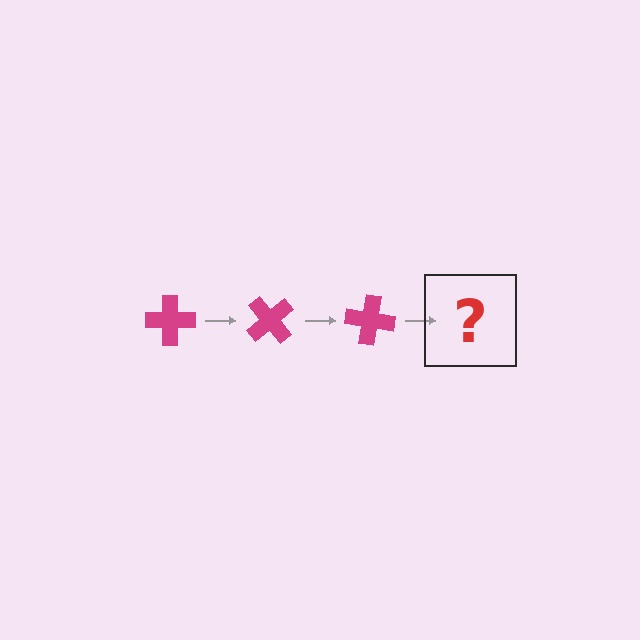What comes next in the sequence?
The next element should be a magenta cross rotated 150 degrees.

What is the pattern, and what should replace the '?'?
The pattern is that the cross rotates 50 degrees each step. The '?' should be a magenta cross rotated 150 degrees.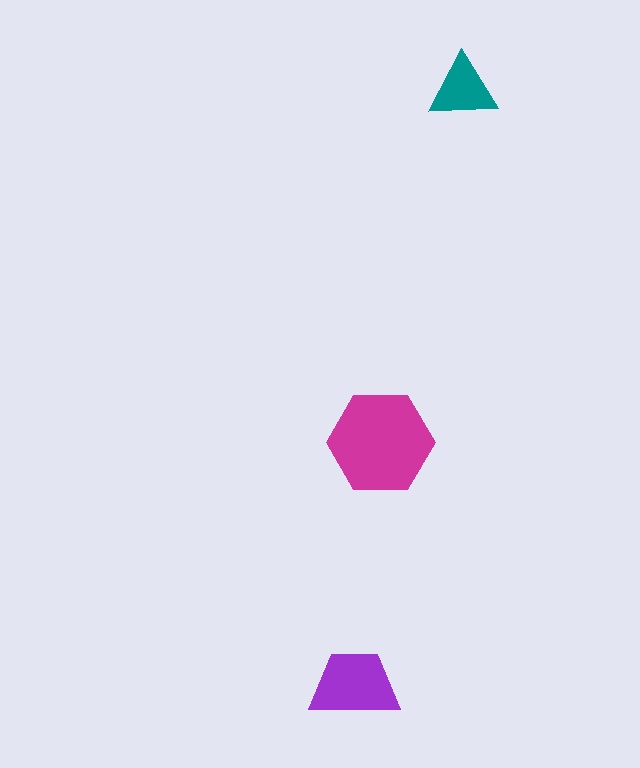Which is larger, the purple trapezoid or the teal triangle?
The purple trapezoid.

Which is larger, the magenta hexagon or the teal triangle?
The magenta hexagon.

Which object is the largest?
The magenta hexagon.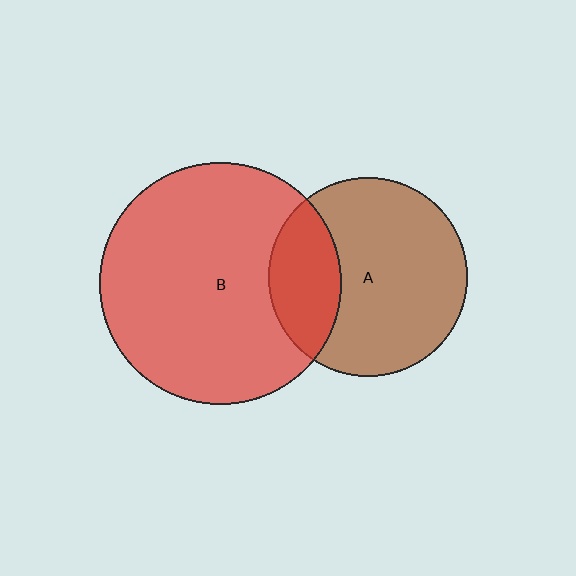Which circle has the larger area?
Circle B (red).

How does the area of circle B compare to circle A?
Approximately 1.5 times.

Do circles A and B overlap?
Yes.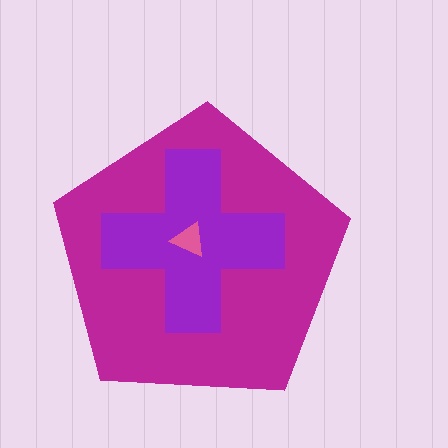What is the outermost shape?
The magenta pentagon.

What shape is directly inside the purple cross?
The pink triangle.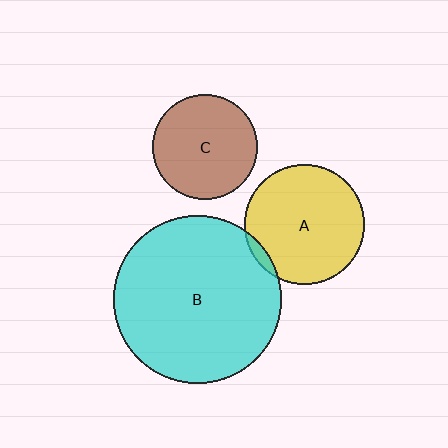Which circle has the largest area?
Circle B (cyan).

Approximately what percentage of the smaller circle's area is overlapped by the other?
Approximately 5%.